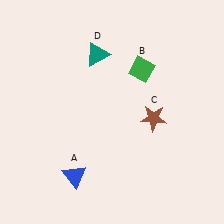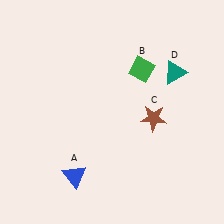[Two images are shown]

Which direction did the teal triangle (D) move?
The teal triangle (D) moved right.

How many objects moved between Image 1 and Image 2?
1 object moved between the two images.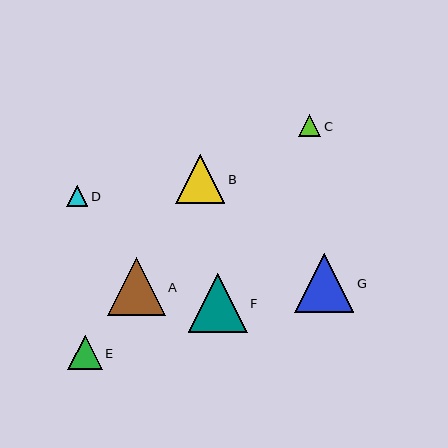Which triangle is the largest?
Triangle G is the largest with a size of approximately 59 pixels.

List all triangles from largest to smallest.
From largest to smallest: G, F, A, B, E, C, D.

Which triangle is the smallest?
Triangle D is the smallest with a size of approximately 21 pixels.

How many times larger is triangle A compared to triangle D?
Triangle A is approximately 2.8 times the size of triangle D.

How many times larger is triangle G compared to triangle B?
Triangle G is approximately 1.2 times the size of triangle B.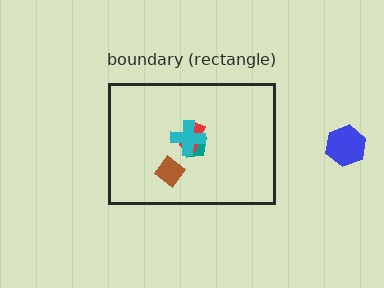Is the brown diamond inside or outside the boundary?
Inside.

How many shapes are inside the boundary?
4 inside, 1 outside.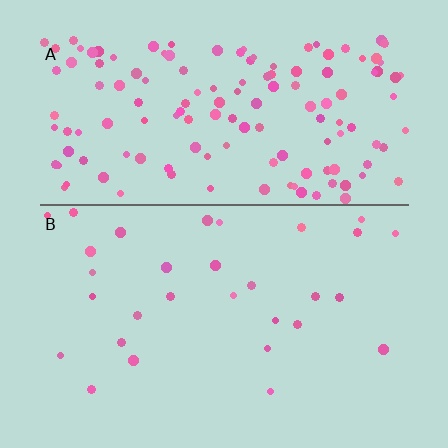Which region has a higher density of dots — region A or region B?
A (the top).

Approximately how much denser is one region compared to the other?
Approximately 4.7× — region A over region B.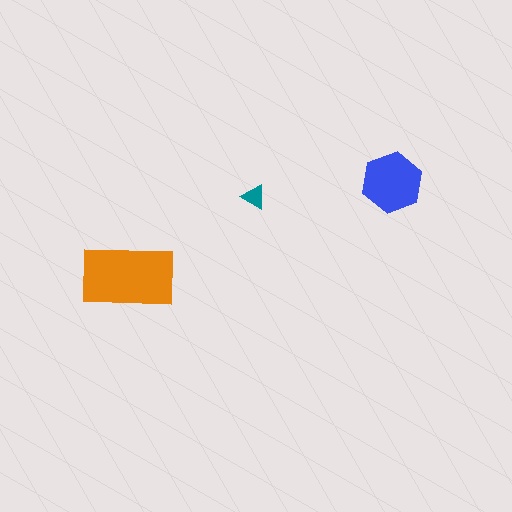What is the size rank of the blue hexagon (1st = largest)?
2nd.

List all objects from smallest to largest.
The teal triangle, the blue hexagon, the orange rectangle.